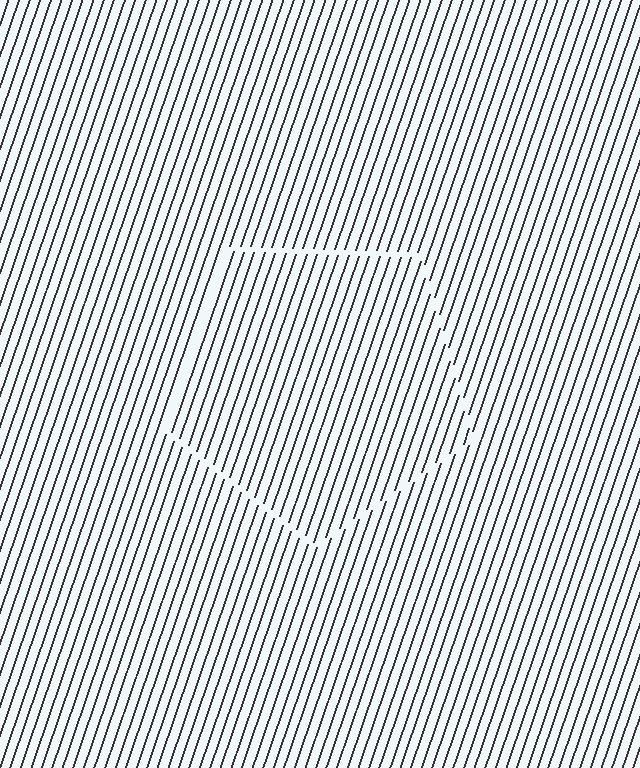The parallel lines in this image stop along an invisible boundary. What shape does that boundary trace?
An illusory pentagon. The interior of the shape contains the same grating, shifted by half a period — the contour is defined by the phase discontinuity where line-ends from the inner and outer gratings abut.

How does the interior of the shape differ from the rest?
The interior of the shape contains the same grating, shifted by half a period — the contour is defined by the phase discontinuity where line-ends from the inner and outer gratings abut.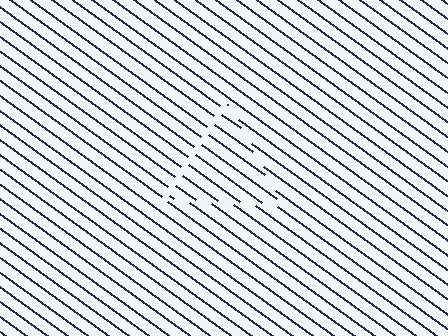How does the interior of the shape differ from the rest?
The interior of the shape contains the same grating, shifted by half a period — the contour is defined by the phase discontinuity where line-ends from the inner and outer gratings abut.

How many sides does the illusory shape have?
3 sides — the line-ends trace a triangle.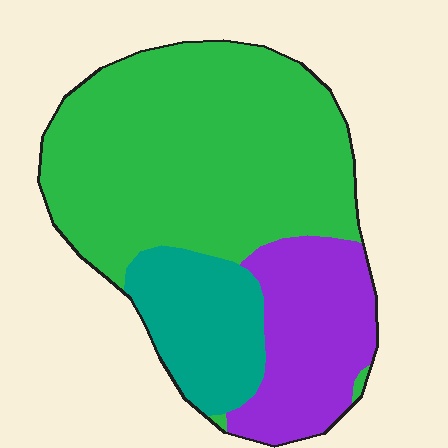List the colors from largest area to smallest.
From largest to smallest: green, purple, teal.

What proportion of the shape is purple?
Purple covers around 25% of the shape.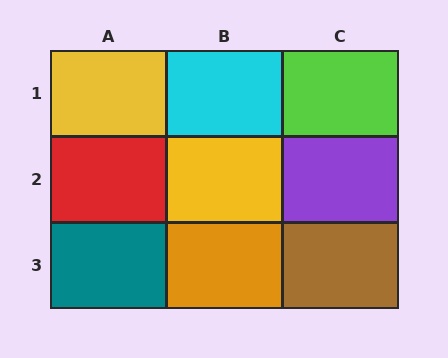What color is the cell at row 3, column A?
Teal.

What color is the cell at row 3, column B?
Orange.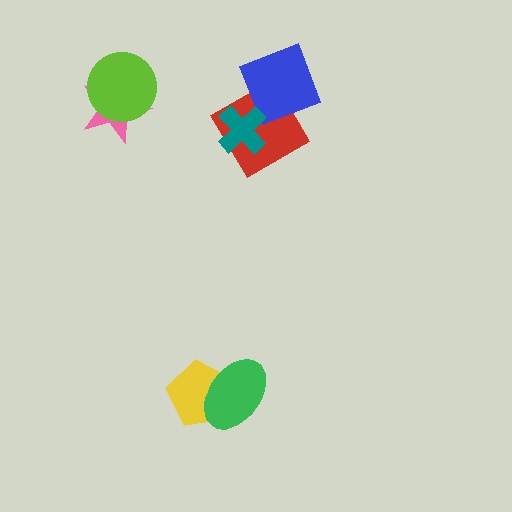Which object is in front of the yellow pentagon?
The green ellipse is in front of the yellow pentagon.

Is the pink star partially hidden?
Yes, it is partially covered by another shape.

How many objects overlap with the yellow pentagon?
1 object overlaps with the yellow pentagon.